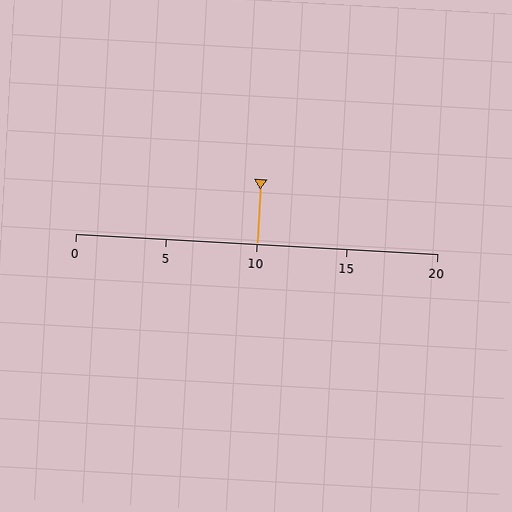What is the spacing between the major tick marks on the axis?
The major ticks are spaced 5 apart.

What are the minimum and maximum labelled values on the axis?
The axis runs from 0 to 20.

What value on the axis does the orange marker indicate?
The marker indicates approximately 10.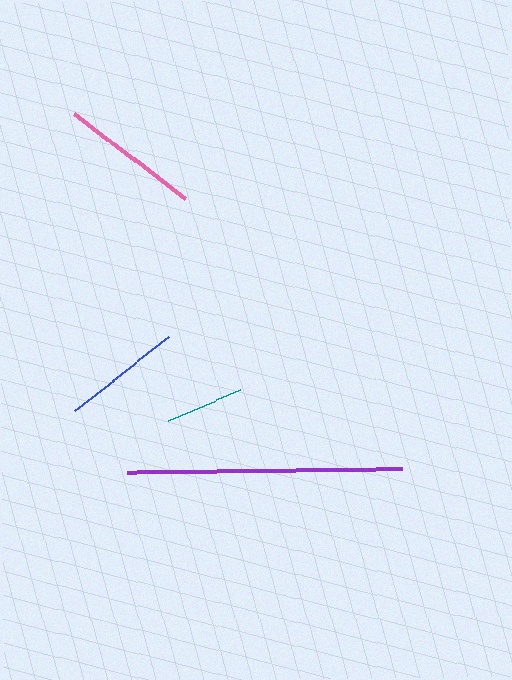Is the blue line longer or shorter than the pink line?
The pink line is longer than the blue line.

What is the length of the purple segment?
The purple segment is approximately 276 pixels long.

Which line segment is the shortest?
The teal line is the shortest at approximately 78 pixels.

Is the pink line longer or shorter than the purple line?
The purple line is longer than the pink line.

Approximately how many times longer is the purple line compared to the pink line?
The purple line is approximately 2.0 times the length of the pink line.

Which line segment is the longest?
The purple line is the longest at approximately 276 pixels.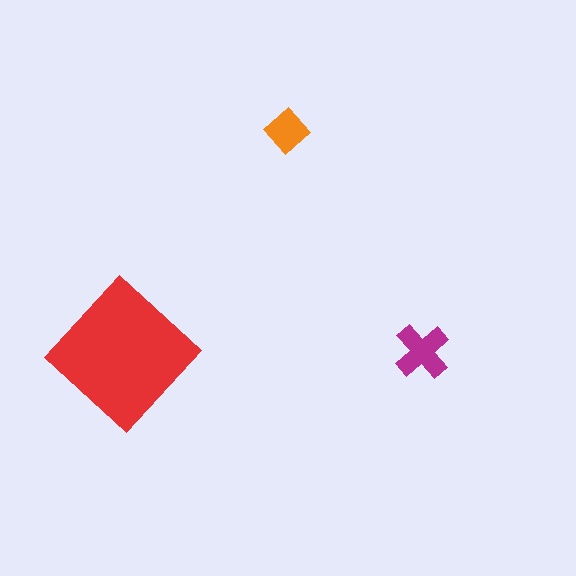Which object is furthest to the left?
The red diamond is leftmost.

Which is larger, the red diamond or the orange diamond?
The red diamond.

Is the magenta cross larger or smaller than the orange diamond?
Larger.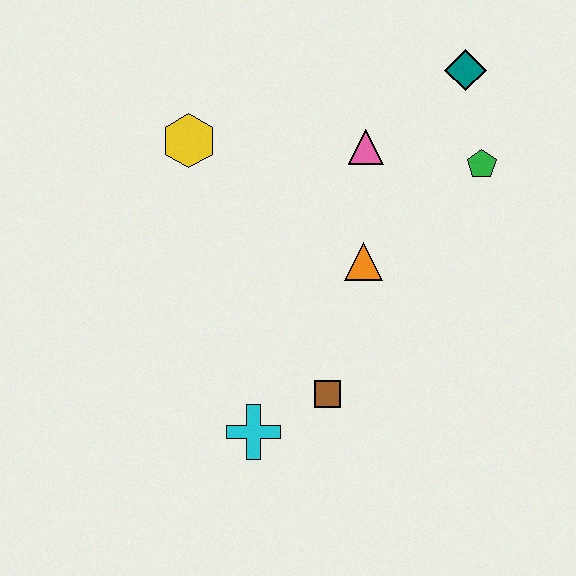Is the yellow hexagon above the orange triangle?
Yes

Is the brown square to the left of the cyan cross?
No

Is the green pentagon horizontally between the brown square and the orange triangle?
No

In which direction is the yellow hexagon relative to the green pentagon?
The yellow hexagon is to the left of the green pentagon.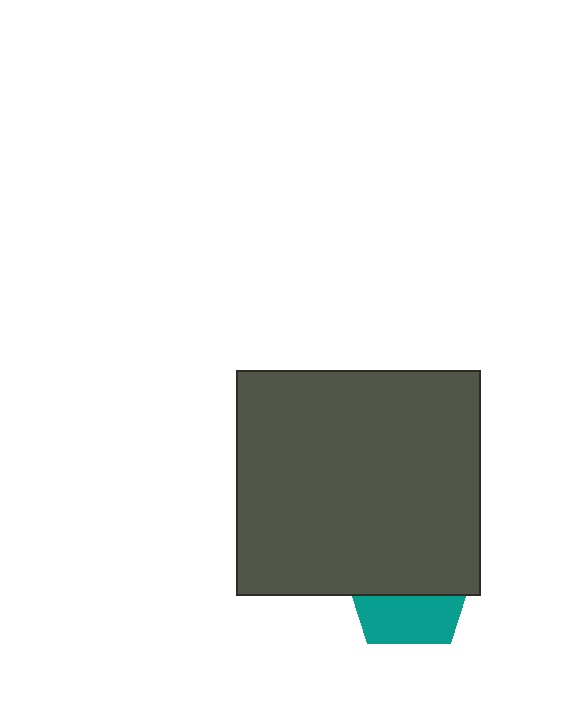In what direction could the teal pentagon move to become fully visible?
The teal pentagon could move down. That would shift it out from behind the dark gray rectangle entirely.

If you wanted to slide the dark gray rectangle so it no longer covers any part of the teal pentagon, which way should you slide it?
Slide it up — that is the most direct way to separate the two shapes.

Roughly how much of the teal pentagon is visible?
A small part of it is visible (roughly 40%).